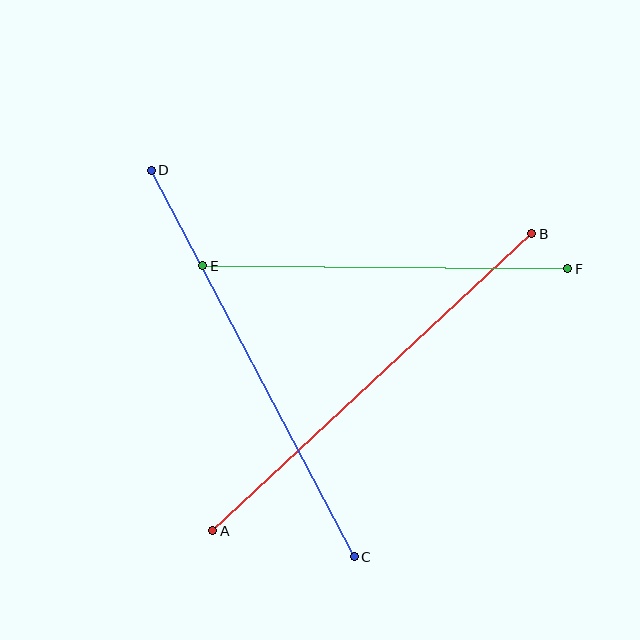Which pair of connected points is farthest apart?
Points C and D are farthest apart.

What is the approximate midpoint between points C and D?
The midpoint is at approximately (253, 363) pixels.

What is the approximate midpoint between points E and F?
The midpoint is at approximately (385, 267) pixels.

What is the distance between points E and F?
The distance is approximately 365 pixels.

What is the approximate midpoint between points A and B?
The midpoint is at approximately (372, 382) pixels.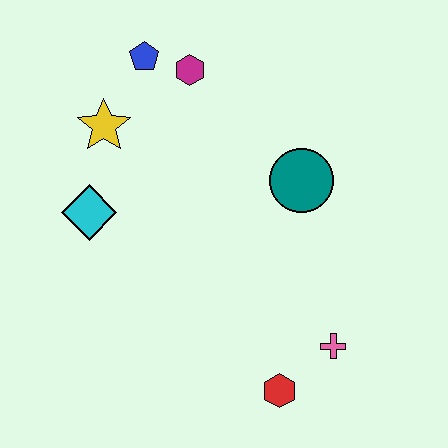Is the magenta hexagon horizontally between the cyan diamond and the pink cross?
Yes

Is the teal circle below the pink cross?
No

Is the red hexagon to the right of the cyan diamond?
Yes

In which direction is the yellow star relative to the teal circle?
The yellow star is to the left of the teal circle.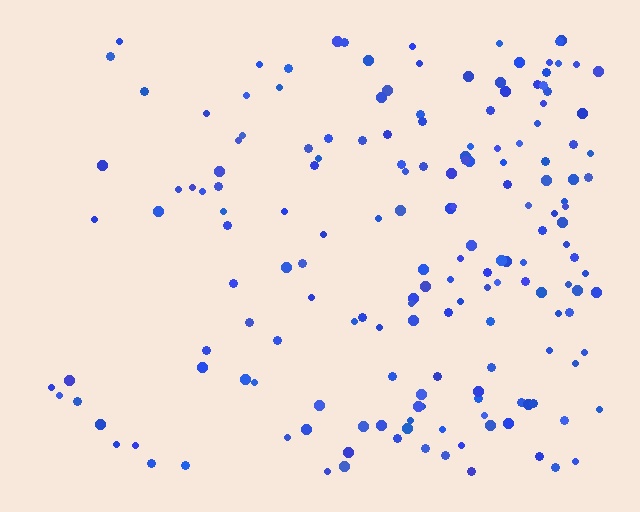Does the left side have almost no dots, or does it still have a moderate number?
Still a moderate number, just noticeably fewer than the right.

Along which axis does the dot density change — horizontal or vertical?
Horizontal.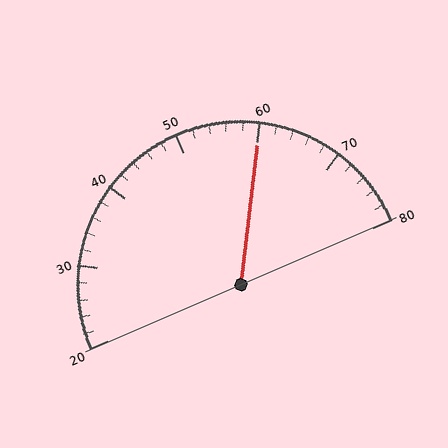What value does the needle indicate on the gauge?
The needle indicates approximately 60.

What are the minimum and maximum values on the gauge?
The gauge ranges from 20 to 80.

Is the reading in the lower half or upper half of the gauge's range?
The reading is in the upper half of the range (20 to 80).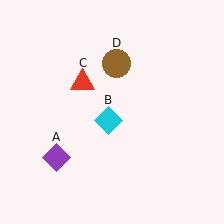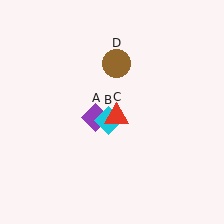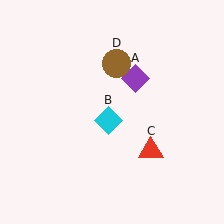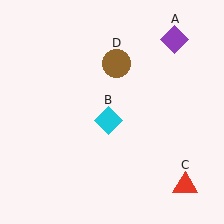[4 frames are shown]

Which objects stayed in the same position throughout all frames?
Cyan diamond (object B) and brown circle (object D) remained stationary.